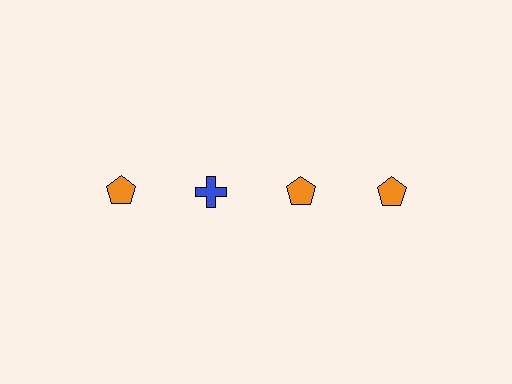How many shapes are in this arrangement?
There are 4 shapes arranged in a grid pattern.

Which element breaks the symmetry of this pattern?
The blue cross in the top row, second from left column breaks the symmetry. All other shapes are orange pentagons.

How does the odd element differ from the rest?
It differs in both color (blue instead of orange) and shape (cross instead of pentagon).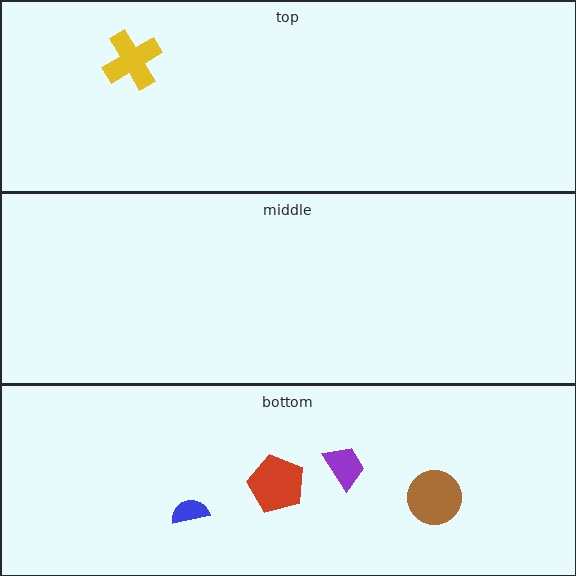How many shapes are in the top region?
1.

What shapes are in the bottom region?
The blue semicircle, the purple trapezoid, the brown circle, the red pentagon.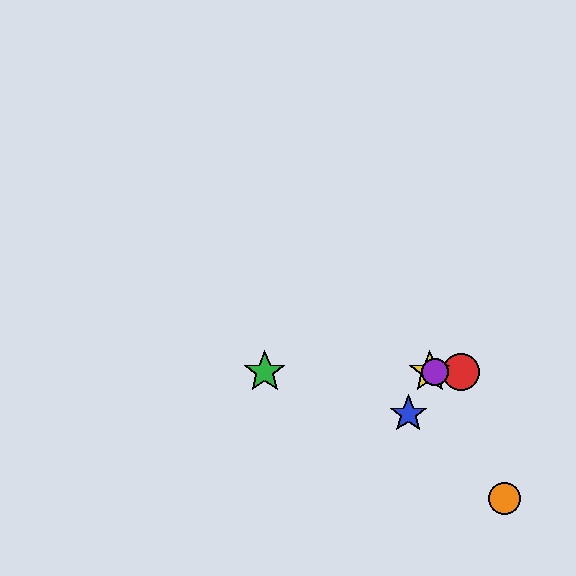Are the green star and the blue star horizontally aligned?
No, the green star is at y≈372 and the blue star is at y≈414.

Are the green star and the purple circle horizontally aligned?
Yes, both are at y≈372.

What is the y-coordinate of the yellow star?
The yellow star is at y≈372.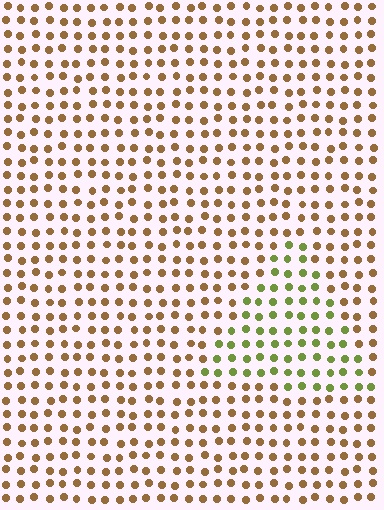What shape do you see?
I see a triangle.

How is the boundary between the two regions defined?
The boundary is defined purely by a slight shift in hue (about 54 degrees). Spacing, size, and orientation are identical on both sides.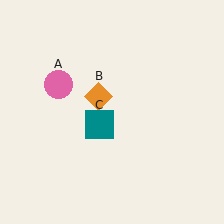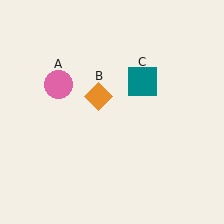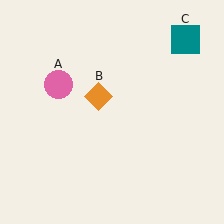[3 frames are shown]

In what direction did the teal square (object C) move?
The teal square (object C) moved up and to the right.